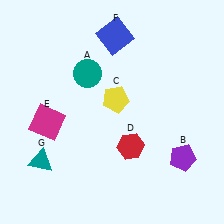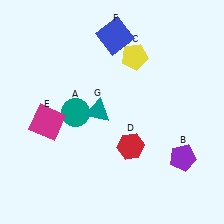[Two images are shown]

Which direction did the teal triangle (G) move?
The teal triangle (G) moved right.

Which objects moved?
The objects that moved are: the teal circle (A), the yellow pentagon (C), the teal triangle (G).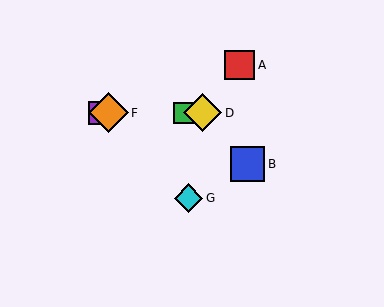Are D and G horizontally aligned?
No, D is at y≈113 and G is at y≈198.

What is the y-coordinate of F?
Object F is at y≈113.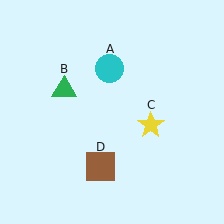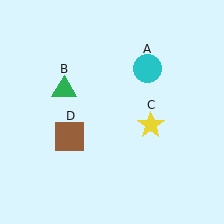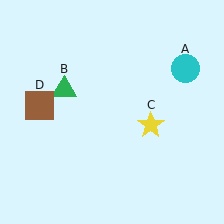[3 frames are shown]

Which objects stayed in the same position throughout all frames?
Green triangle (object B) and yellow star (object C) remained stationary.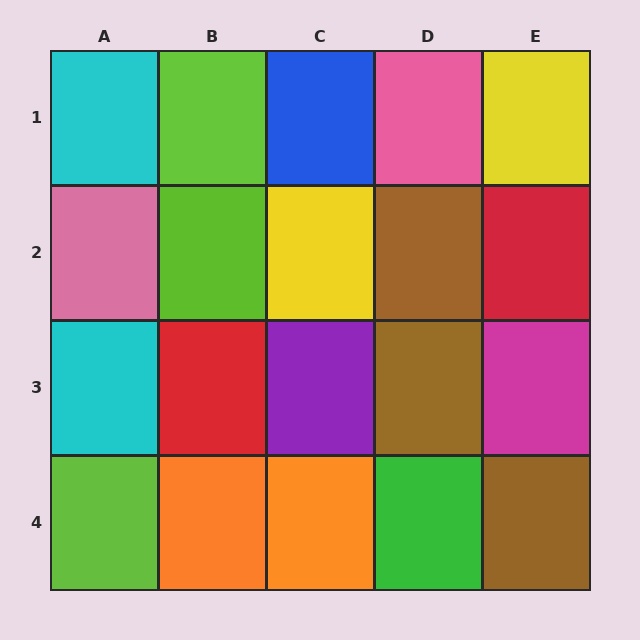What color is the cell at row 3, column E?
Magenta.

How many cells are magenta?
1 cell is magenta.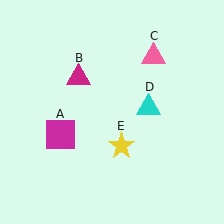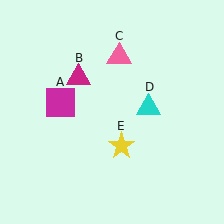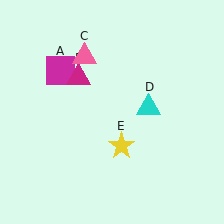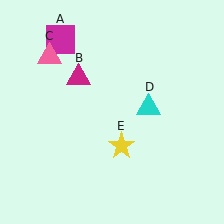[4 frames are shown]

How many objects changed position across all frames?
2 objects changed position: magenta square (object A), pink triangle (object C).